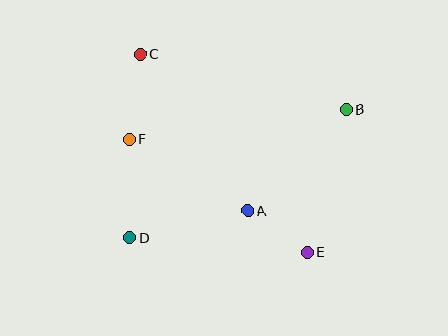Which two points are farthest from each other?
Points C and E are farthest from each other.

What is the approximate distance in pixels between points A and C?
The distance between A and C is approximately 190 pixels.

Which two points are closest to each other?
Points A and E are closest to each other.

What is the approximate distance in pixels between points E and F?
The distance between E and F is approximately 211 pixels.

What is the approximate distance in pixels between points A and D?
The distance between A and D is approximately 120 pixels.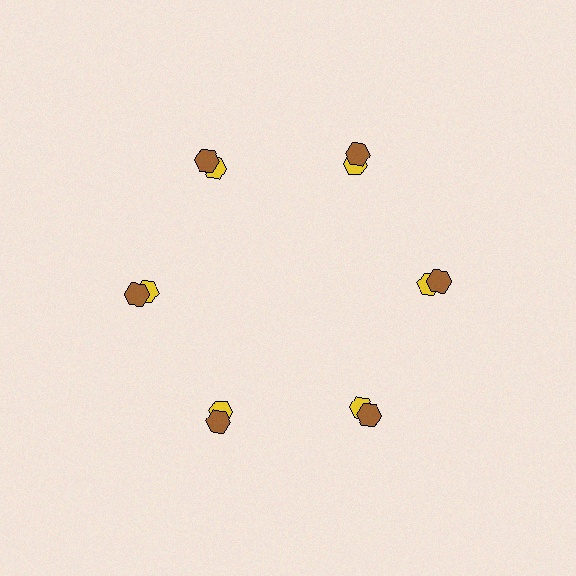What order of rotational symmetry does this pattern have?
This pattern has 6-fold rotational symmetry.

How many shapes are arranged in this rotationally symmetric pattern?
There are 12 shapes, arranged in 6 groups of 2.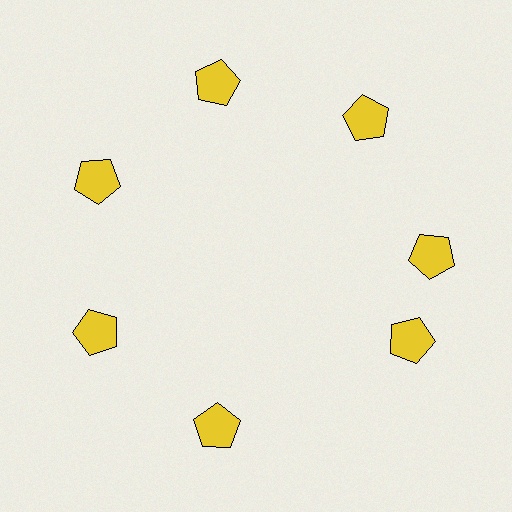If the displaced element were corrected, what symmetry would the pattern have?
It would have 7-fold rotational symmetry — the pattern would map onto itself every 51 degrees.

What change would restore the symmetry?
The symmetry would be restored by rotating it back into even spacing with its neighbors so that all 7 pentagons sit at equal angles and equal distance from the center.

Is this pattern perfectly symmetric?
No. The 7 yellow pentagons are arranged in a ring, but one element near the 5 o'clock position is rotated out of alignment along the ring, breaking the 7-fold rotational symmetry.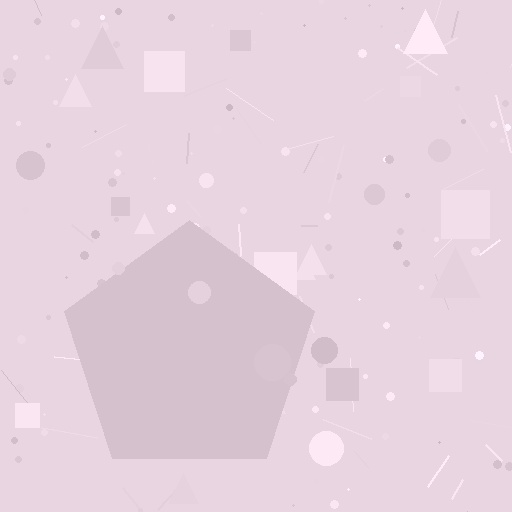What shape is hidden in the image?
A pentagon is hidden in the image.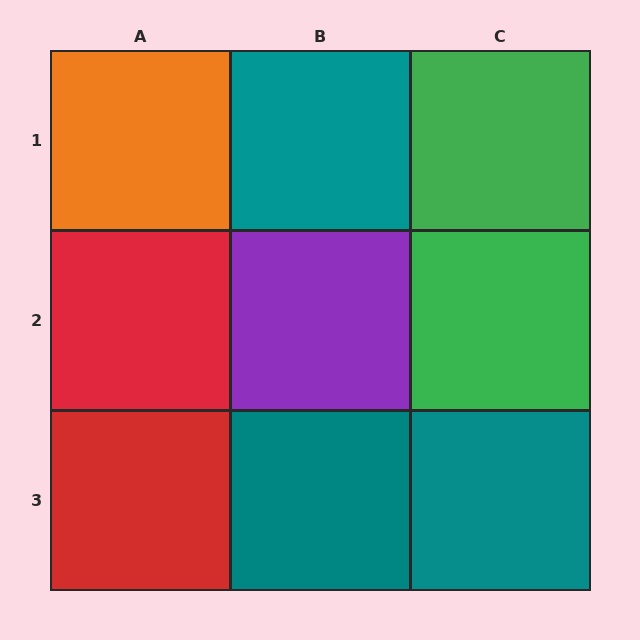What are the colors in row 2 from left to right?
Red, purple, green.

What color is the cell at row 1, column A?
Orange.